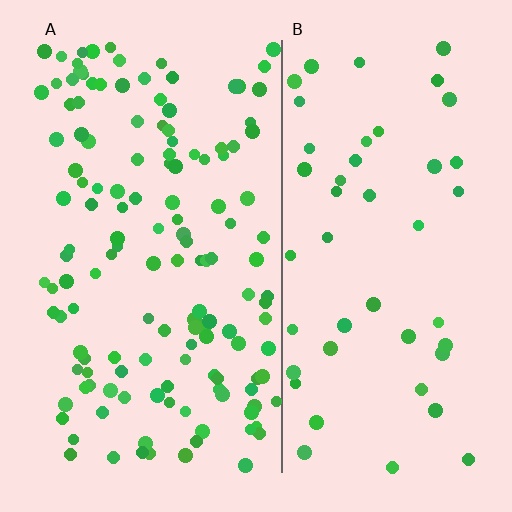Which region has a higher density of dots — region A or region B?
A (the left).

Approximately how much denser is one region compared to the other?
Approximately 2.8× — region A over region B.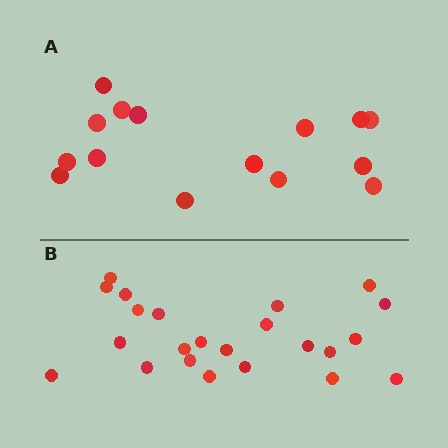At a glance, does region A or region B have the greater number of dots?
Region B (the bottom region) has more dots.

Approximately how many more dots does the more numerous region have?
Region B has roughly 8 or so more dots than region A.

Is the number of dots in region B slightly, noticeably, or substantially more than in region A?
Region B has substantially more. The ratio is roughly 1.5 to 1.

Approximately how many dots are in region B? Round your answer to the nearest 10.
About 20 dots. (The exact count is 23, which rounds to 20.)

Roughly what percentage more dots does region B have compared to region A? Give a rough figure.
About 55% more.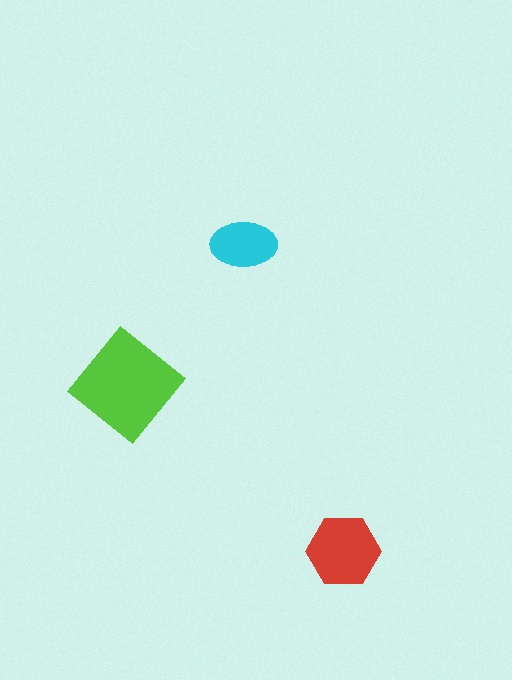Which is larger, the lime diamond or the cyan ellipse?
The lime diamond.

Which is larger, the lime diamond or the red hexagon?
The lime diamond.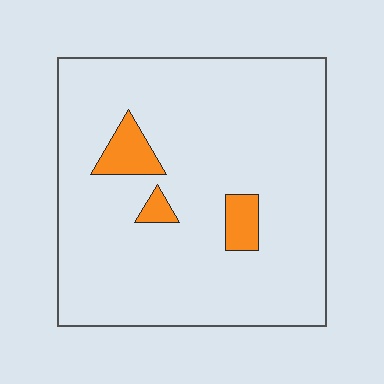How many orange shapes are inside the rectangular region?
3.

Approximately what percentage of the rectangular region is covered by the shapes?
Approximately 5%.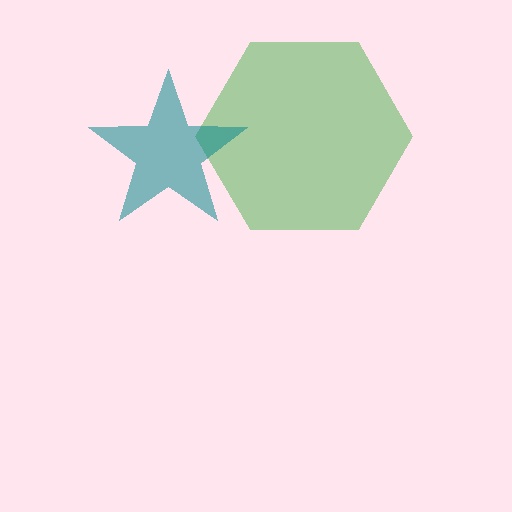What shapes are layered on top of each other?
The layered shapes are: a green hexagon, a teal star.